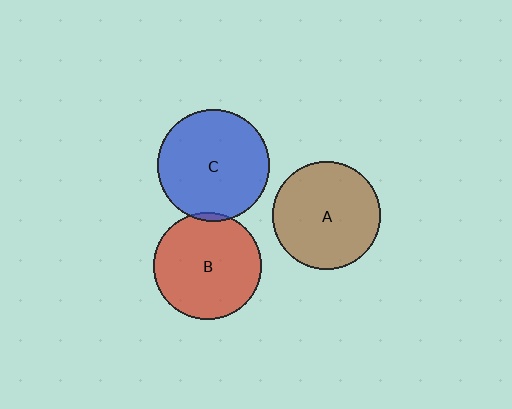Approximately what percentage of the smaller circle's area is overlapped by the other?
Approximately 5%.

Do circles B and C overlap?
Yes.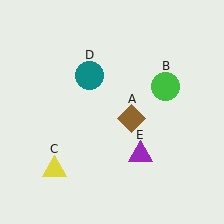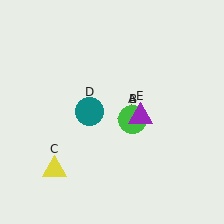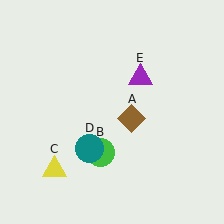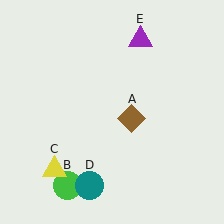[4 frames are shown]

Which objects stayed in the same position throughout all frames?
Brown diamond (object A) and yellow triangle (object C) remained stationary.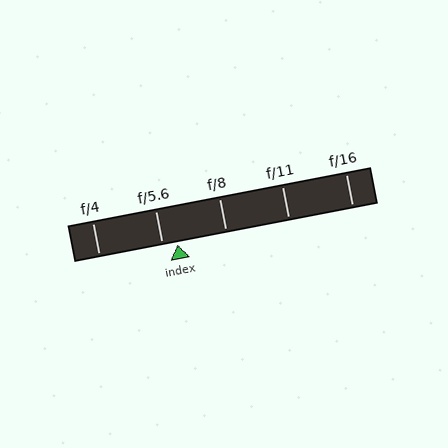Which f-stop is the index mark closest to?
The index mark is closest to f/5.6.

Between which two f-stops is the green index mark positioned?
The index mark is between f/5.6 and f/8.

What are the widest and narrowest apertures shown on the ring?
The widest aperture shown is f/4 and the narrowest is f/16.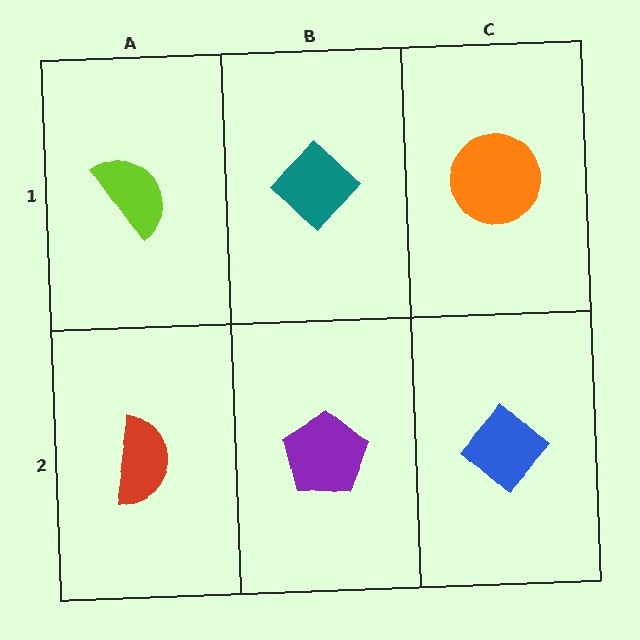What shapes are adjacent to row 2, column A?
A lime semicircle (row 1, column A), a purple pentagon (row 2, column B).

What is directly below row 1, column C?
A blue diamond.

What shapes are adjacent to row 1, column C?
A blue diamond (row 2, column C), a teal diamond (row 1, column B).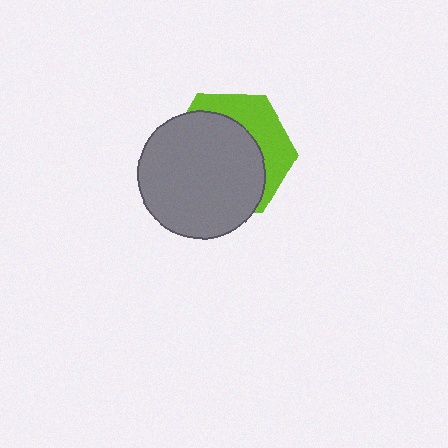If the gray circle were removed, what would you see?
You would see the complete lime hexagon.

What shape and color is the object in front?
The object in front is a gray circle.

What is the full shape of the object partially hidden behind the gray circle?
The partially hidden object is a lime hexagon.